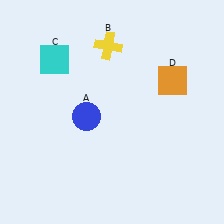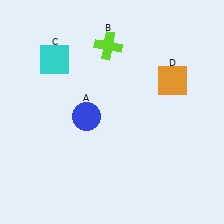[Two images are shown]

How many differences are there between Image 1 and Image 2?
There is 1 difference between the two images.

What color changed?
The cross (B) changed from yellow in Image 1 to lime in Image 2.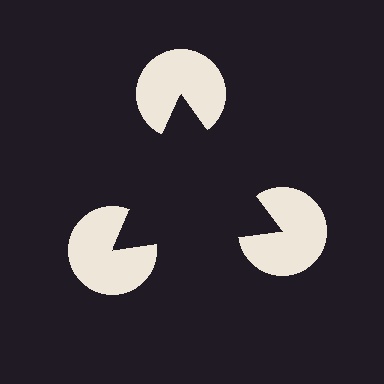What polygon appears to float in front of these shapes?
An illusory triangle — its edges are inferred from the aligned wedge cuts in the pac-man discs, not physically drawn.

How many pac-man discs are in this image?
There are 3 — one at each vertex of the illusory triangle.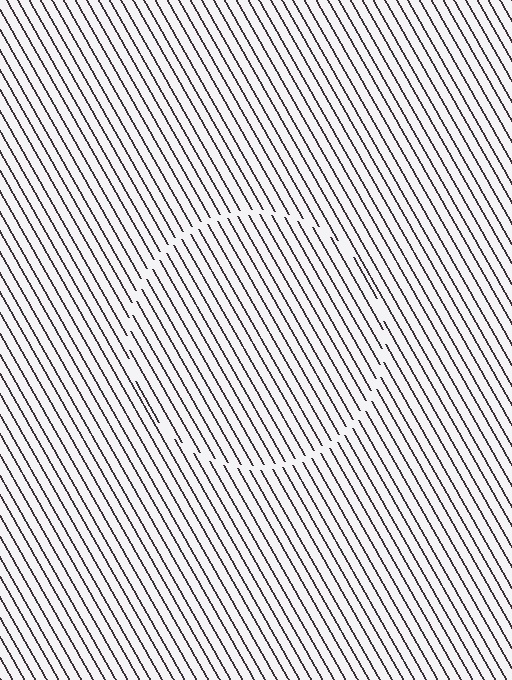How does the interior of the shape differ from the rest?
The interior of the shape contains the same grating, shifted by half a period — the contour is defined by the phase discontinuity where line-ends from the inner and outer gratings abut.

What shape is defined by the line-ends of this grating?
An illusory circle. The interior of the shape contains the same grating, shifted by half a period — the contour is defined by the phase discontinuity where line-ends from the inner and outer gratings abut.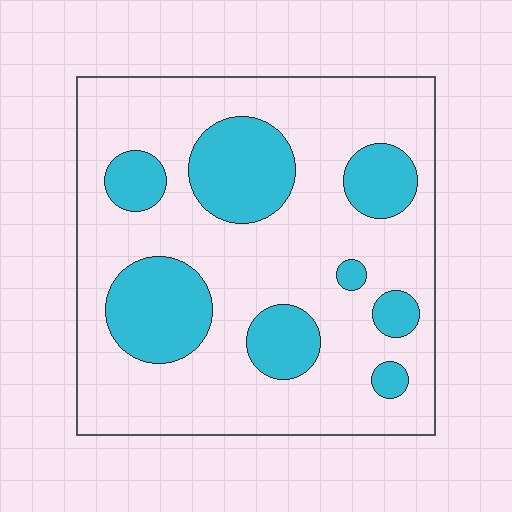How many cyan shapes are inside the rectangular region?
8.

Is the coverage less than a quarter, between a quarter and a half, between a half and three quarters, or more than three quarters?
Between a quarter and a half.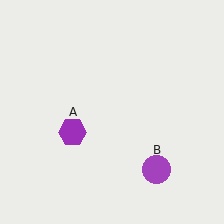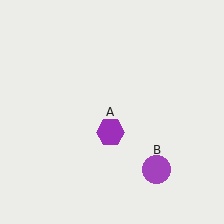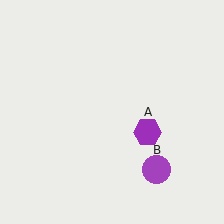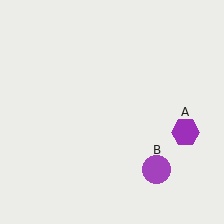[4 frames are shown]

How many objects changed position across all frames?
1 object changed position: purple hexagon (object A).